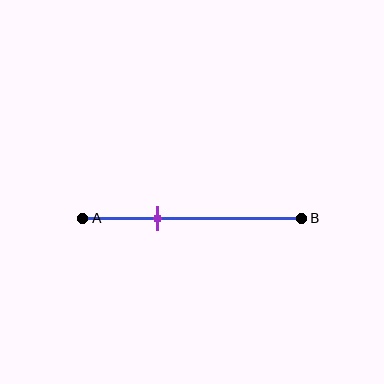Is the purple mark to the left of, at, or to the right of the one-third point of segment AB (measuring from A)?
The purple mark is approximately at the one-third point of segment AB.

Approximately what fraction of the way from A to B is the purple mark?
The purple mark is approximately 35% of the way from A to B.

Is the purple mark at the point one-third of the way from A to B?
Yes, the mark is approximately at the one-third point.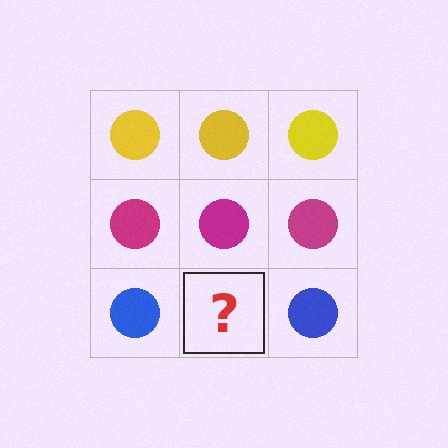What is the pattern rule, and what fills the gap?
The rule is that each row has a consistent color. The gap should be filled with a blue circle.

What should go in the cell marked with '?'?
The missing cell should contain a blue circle.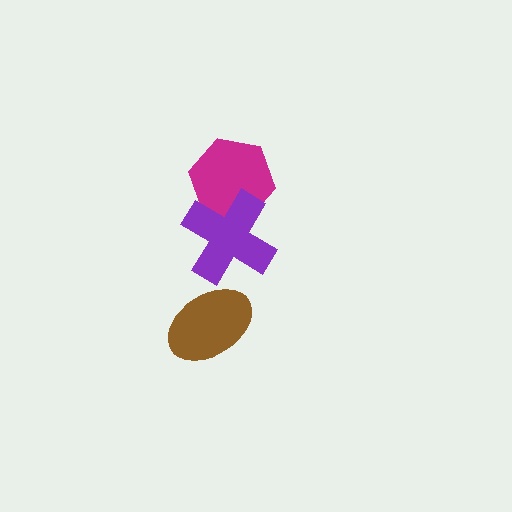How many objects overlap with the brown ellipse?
0 objects overlap with the brown ellipse.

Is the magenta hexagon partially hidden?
Yes, it is partially covered by another shape.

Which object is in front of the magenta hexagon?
The purple cross is in front of the magenta hexagon.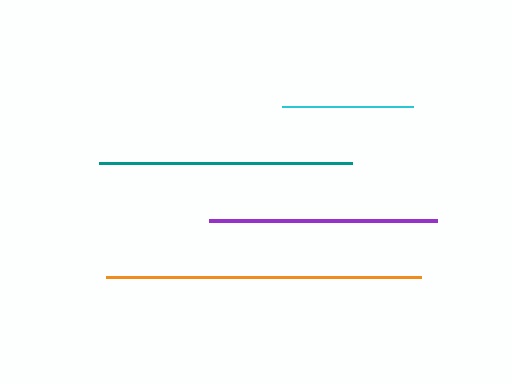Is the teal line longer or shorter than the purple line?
The teal line is longer than the purple line.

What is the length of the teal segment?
The teal segment is approximately 253 pixels long.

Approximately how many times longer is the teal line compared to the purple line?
The teal line is approximately 1.1 times the length of the purple line.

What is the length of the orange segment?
The orange segment is approximately 314 pixels long.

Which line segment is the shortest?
The cyan line is the shortest at approximately 130 pixels.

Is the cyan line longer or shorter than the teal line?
The teal line is longer than the cyan line.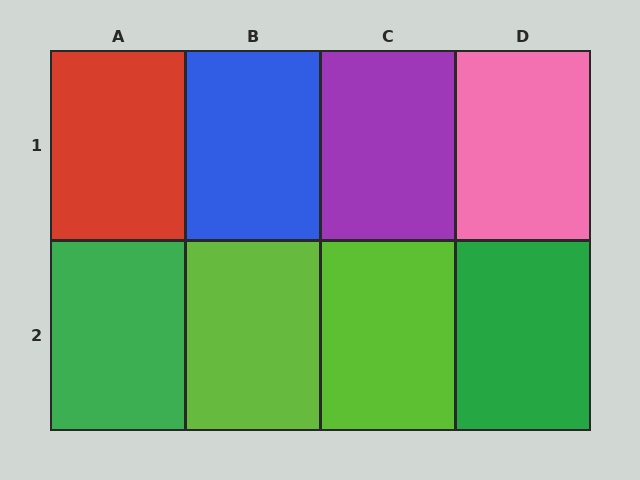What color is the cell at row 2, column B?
Lime.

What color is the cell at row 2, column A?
Green.